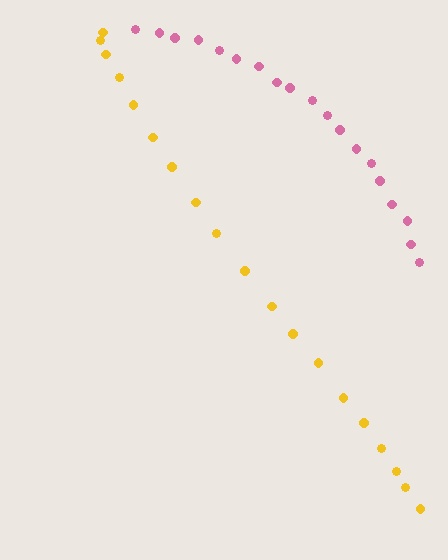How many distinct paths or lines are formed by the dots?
There are 2 distinct paths.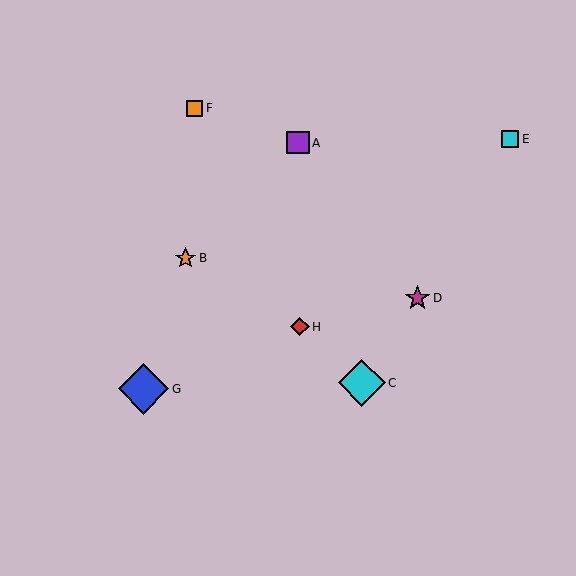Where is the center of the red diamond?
The center of the red diamond is at (300, 327).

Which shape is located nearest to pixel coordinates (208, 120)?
The orange square (labeled F) at (195, 108) is nearest to that location.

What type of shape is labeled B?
Shape B is an orange star.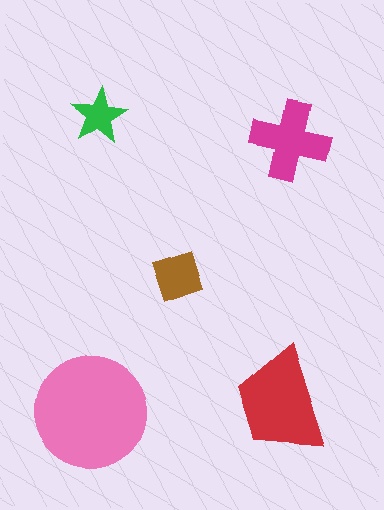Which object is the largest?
The pink circle.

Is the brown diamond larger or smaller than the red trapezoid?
Smaller.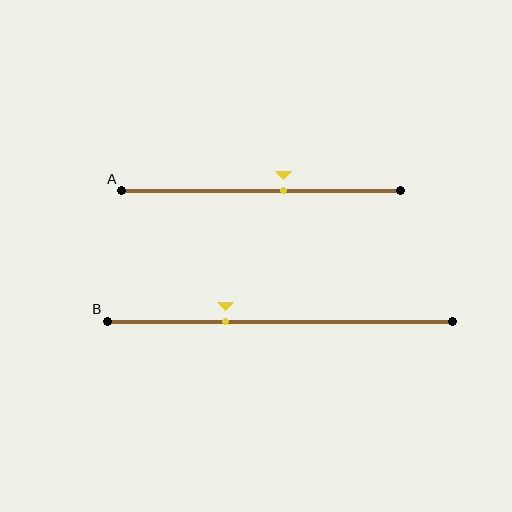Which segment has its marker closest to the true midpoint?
Segment A has its marker closest to the true midpoint.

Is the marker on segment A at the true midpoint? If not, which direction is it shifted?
No, the marker on segment A is shifted to the right by about 8% of the segment length.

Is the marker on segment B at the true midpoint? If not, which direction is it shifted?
No, the marker on segment B is shifted to the left by about 16% of the segment length.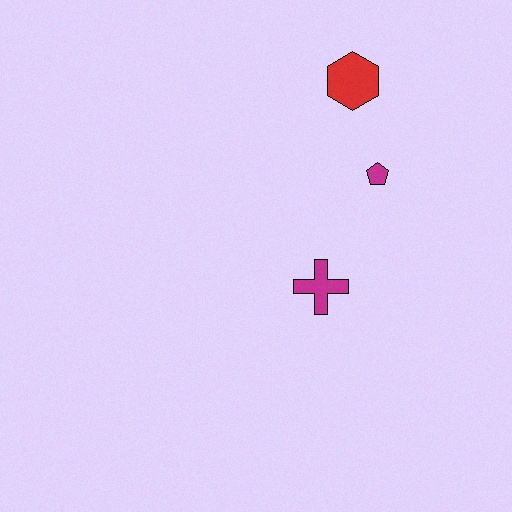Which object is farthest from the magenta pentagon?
The magenta cross is farthest from the magenta pentagon.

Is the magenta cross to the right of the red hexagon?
No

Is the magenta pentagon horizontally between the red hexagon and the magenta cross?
No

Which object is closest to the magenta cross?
The magenta pentagon is closest to the magenta cross.